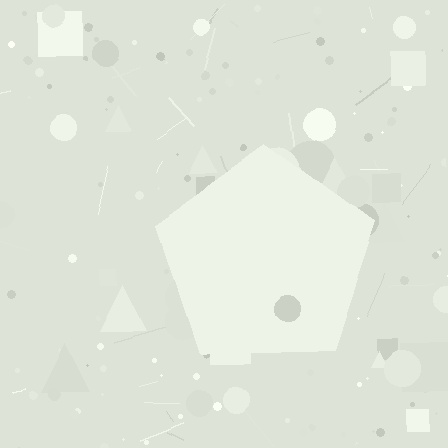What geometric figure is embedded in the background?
A pentagon is embedded in the background.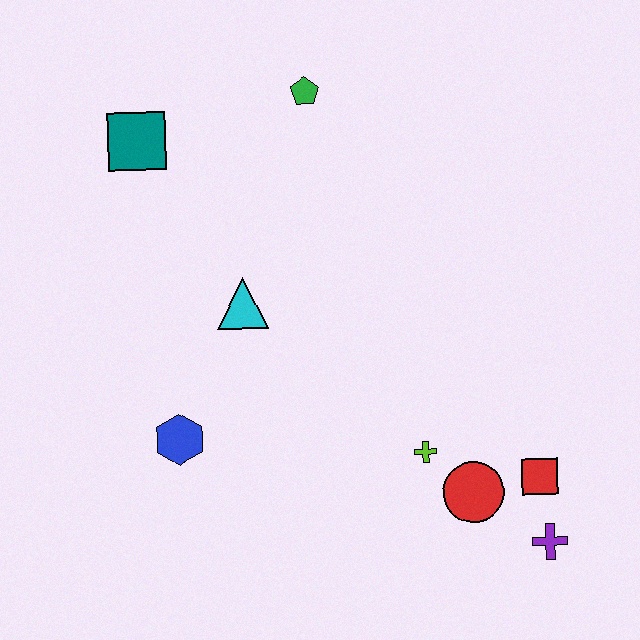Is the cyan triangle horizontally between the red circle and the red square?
No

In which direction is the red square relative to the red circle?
The red square is to the right of the red circle.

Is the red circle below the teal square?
Yes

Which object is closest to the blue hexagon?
The cyan triangle is closest to the blue hexagon.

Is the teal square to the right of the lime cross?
No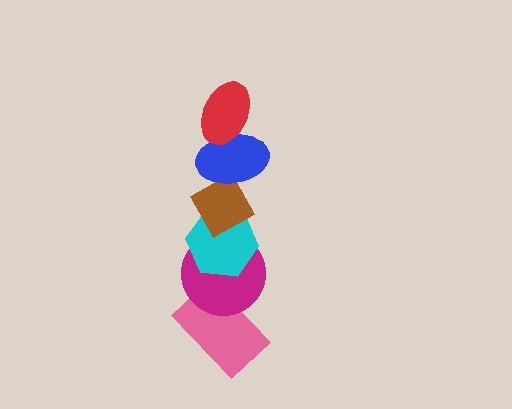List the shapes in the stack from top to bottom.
From top to bottom: the red ellipse, the blue ellipse, the brown diamond, the cyan hexagon, the magenta circle, the pink rectangle.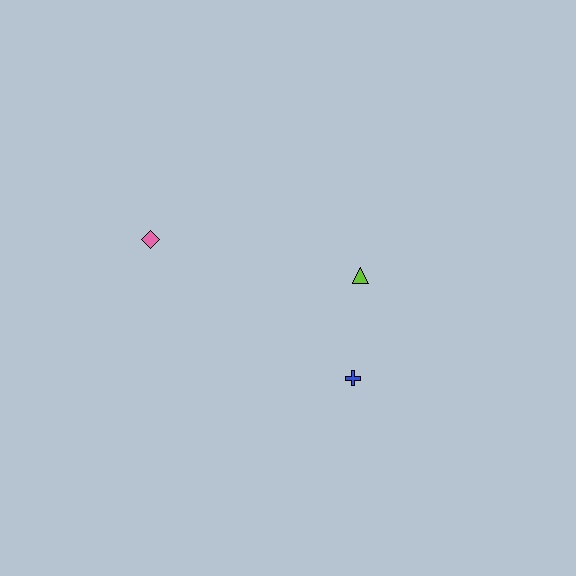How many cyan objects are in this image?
There are no cyan objects.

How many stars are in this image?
There are no stars.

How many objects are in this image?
There are 3 objects.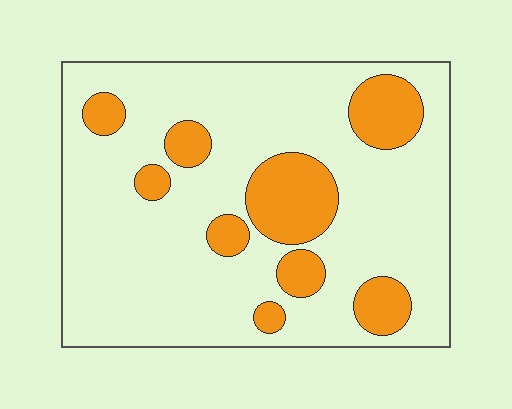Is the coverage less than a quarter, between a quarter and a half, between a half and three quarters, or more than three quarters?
Less than a quarter.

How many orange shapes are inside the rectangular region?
9.